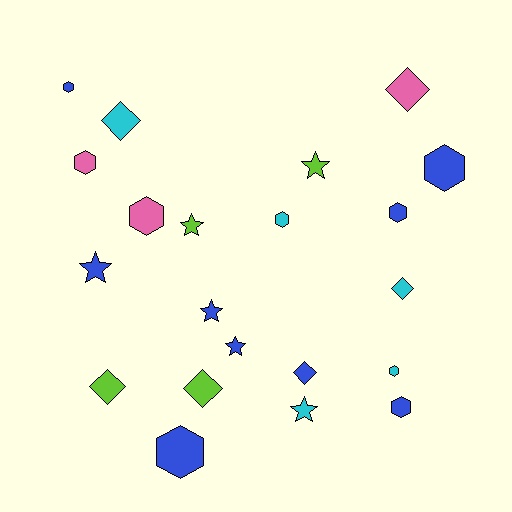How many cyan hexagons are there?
There are 2 cyan hexagons.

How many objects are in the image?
There are 21 objects.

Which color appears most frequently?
Blue, with 9 objects.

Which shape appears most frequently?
Hexagon, with 9 objects.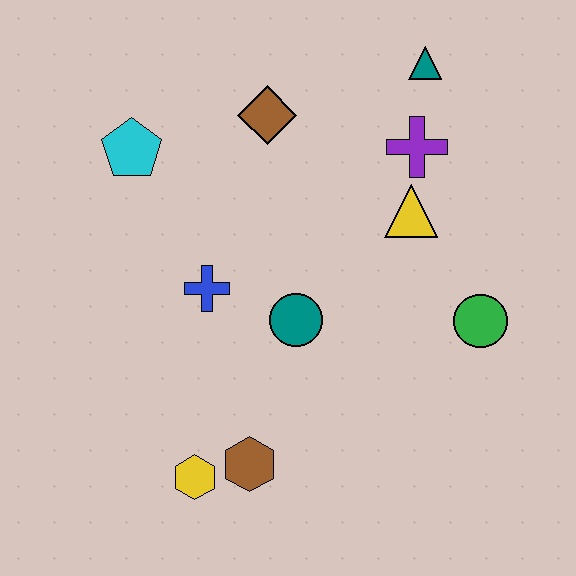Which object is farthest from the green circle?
The cyan pentagon is farthest from the green circle.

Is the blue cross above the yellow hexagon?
Yes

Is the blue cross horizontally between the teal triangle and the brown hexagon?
No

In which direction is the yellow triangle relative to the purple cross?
The yellow triangle is below the purple cross.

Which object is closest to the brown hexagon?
The yellow hexagon is closest to the brown hexagon.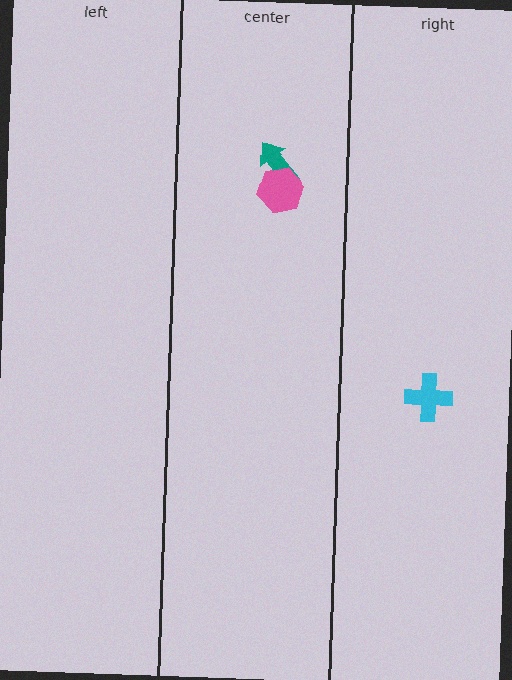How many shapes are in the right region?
1.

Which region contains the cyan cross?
The right region.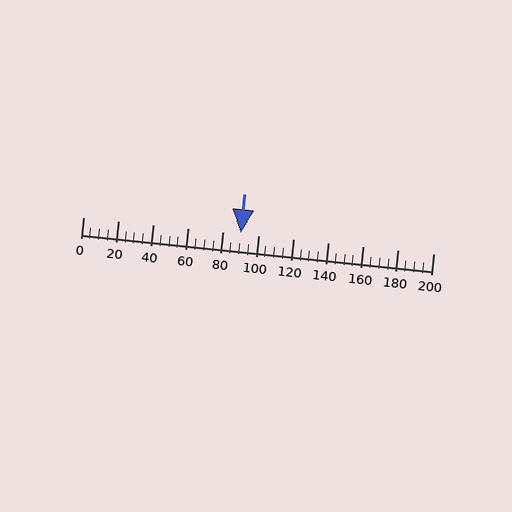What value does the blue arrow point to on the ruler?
The blue arrow points to approximately 90.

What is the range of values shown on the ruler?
The ruler shows values from 0 to 200.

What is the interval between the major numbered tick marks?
The major tick marks are spaced 20 units apart.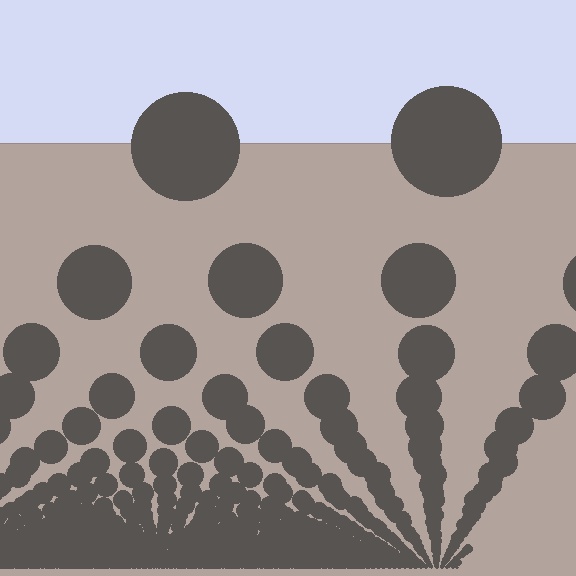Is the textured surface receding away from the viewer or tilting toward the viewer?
The surface appears to tilt toward the viewer. Texture elements get larger and sparser toward the top.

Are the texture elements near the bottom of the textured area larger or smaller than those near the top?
Smaller. The gradient is inverted — elements near the bottom are smaller and denser.